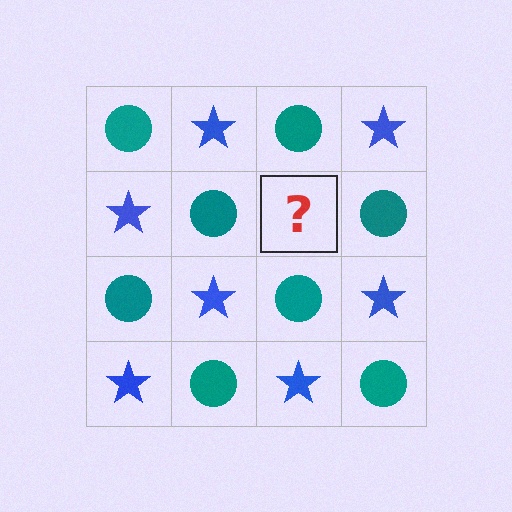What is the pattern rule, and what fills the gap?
The rule is that it alternates teal circle and blue star in a checkerboard pattern. The gap should be filled with a blue star.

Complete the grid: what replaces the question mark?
The question mark should be replaced with a blue star.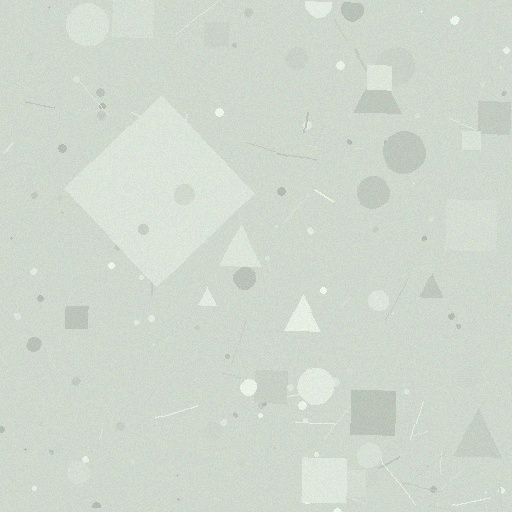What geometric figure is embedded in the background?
A diamond is embedded in the background.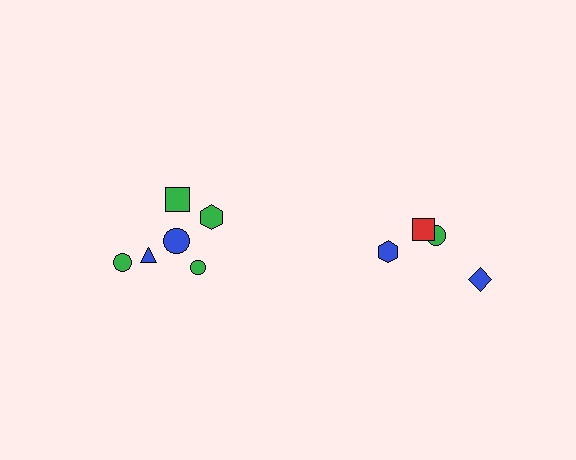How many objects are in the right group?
There are 4 objects.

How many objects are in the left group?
There are 7 objects.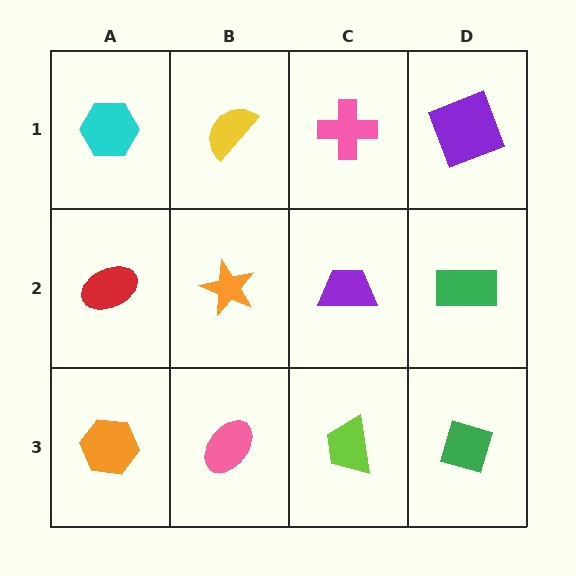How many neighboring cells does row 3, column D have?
2.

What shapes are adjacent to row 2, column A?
A cyan hexagon (row 1, column A), an orange hexagon (row 3, column A), an orange star (row 2, column B).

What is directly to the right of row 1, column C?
A purple square.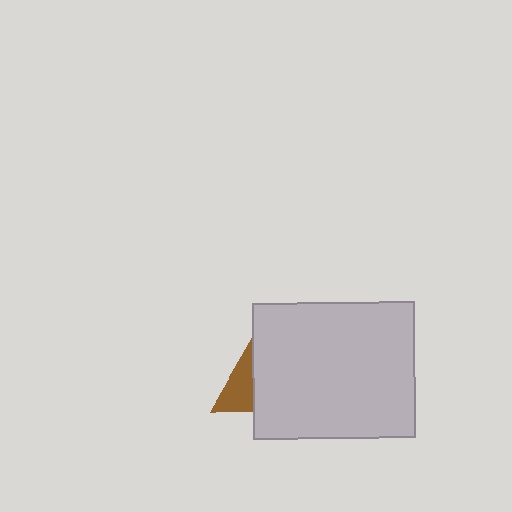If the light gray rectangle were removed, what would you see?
You would see the complete brown triangle.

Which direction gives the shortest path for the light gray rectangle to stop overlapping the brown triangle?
Moving right gives the shortest separation.